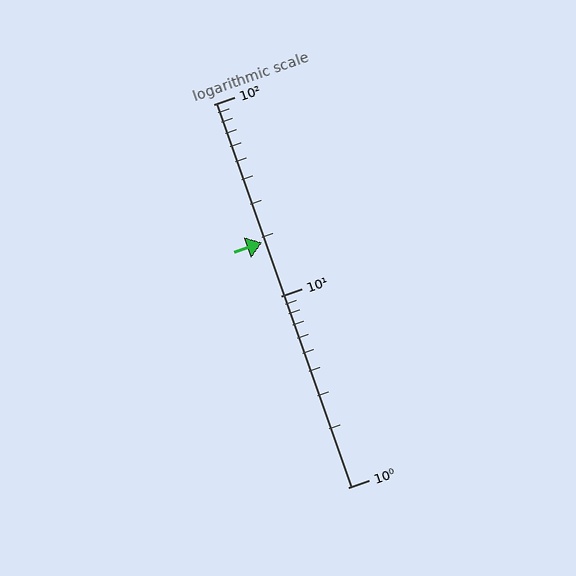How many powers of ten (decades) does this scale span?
The scale spans 2 decades, from 1 to 100.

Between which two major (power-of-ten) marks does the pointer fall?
The pointer is between 10 and 100.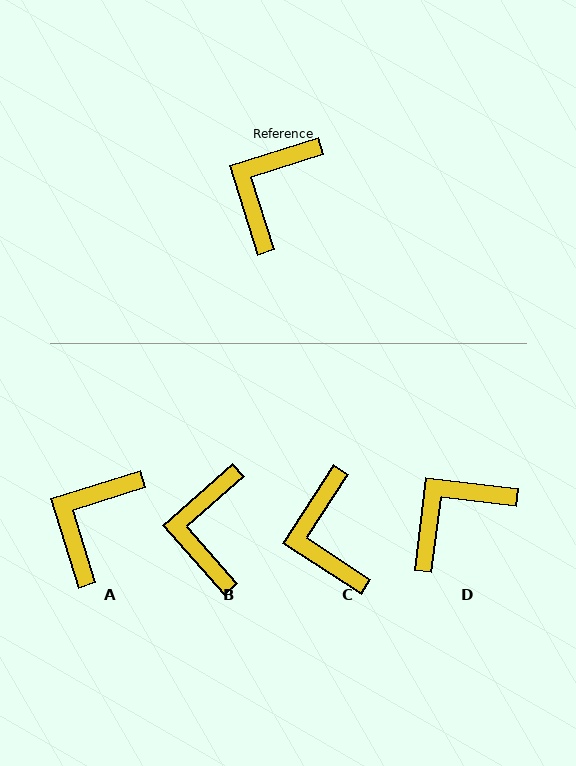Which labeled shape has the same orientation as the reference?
A.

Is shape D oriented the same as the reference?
No, it is off by about 25 degrees.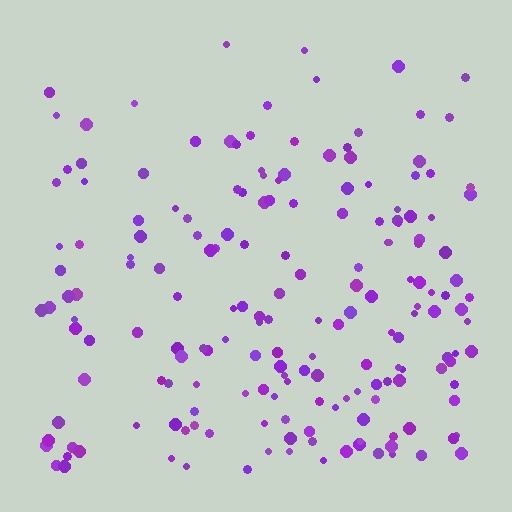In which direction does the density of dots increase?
From top to bottom, with the bottom side densest.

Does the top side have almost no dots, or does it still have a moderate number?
Still a moderate number, just noticeably fewer than the bottom.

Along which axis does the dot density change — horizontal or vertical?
Vertical.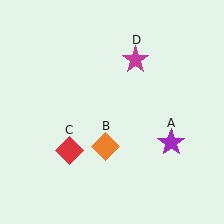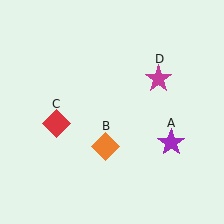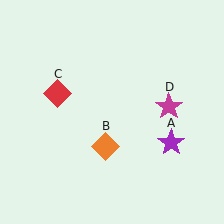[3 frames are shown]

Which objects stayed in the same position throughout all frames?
Purple star (object A) and orange diamond (object B) remained stationary.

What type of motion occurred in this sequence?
The red diamond (object C), magenta star (object D) rotated clockwise around the center of the scene.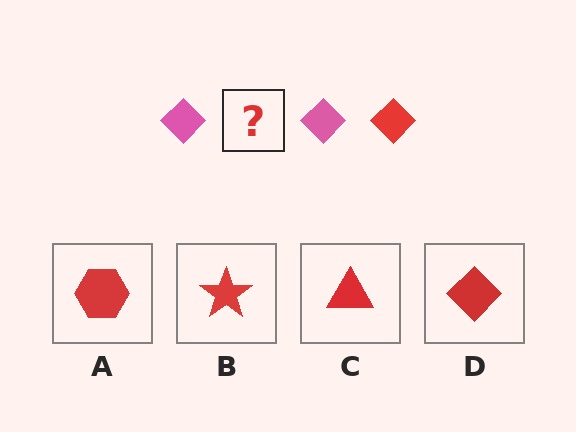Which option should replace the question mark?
Option D.